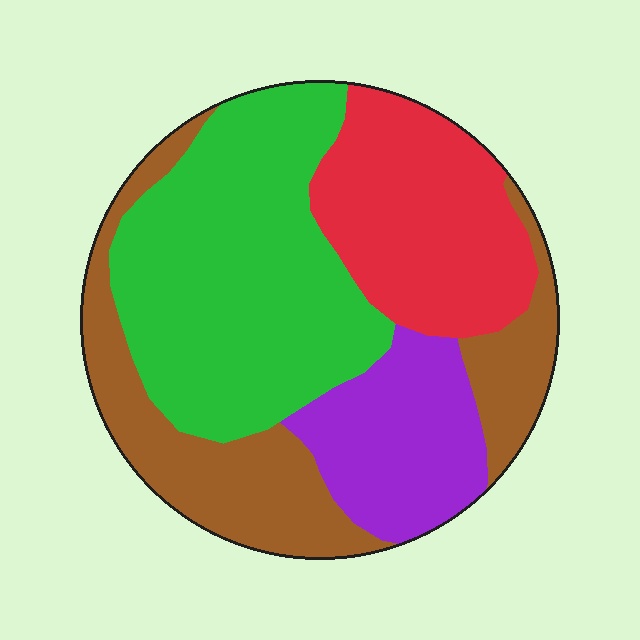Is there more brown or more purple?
Brown.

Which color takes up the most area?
Green, at roughly 35%.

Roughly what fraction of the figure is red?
Red covers roughly 20% of the figure.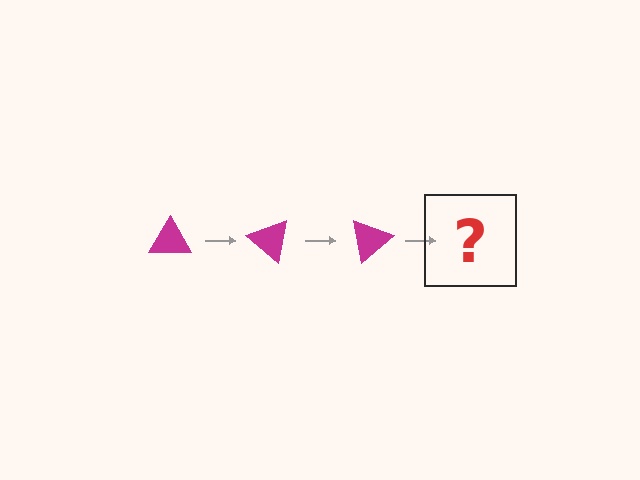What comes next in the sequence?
The next element should be a magenta triangle rotated 120 degrees.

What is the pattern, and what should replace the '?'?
The pattern is that the triangle rotates 40 degrees each step. The '?' should be a magenta triangle rotated 120 degrees.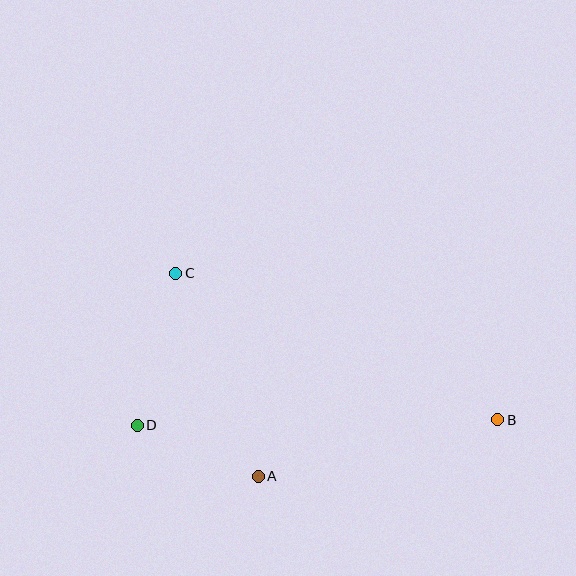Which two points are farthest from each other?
Points B and D are farthest from each other.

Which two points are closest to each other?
Points A and D are closest to each other.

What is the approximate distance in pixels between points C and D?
The distance between C and D is approximately 157 pixels.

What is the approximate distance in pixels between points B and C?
The distance between B and C is approximately 354 pixels.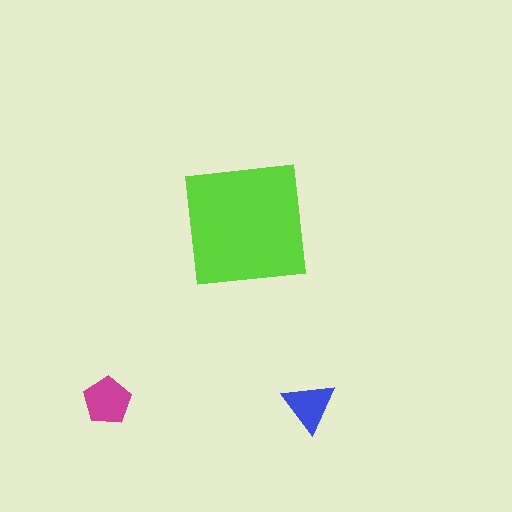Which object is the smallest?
The blue triangle.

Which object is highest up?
The lime square is topmost.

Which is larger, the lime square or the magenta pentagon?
The lime square.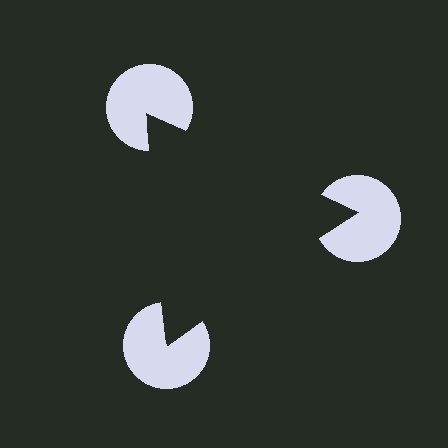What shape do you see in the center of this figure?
An illusory triangle — its edges are inferred from the aligned wedge cuts in the pac-man discs, not physically drawn.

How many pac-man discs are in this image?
There are 3 — one at each vertex of the illusory triangle.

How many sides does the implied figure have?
3 sides.